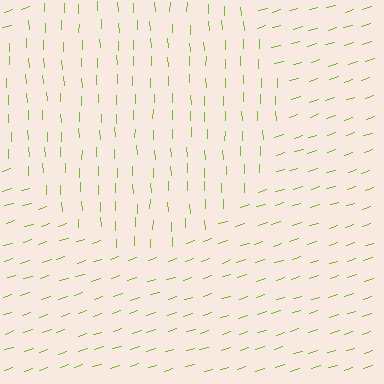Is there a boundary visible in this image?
Yes, there is a texture boundary formed by a change in line orientation.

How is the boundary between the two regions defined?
The boundary is defined purely by a change in line orientation (approximately 73 degrees difference). All lines are the same color and thickness.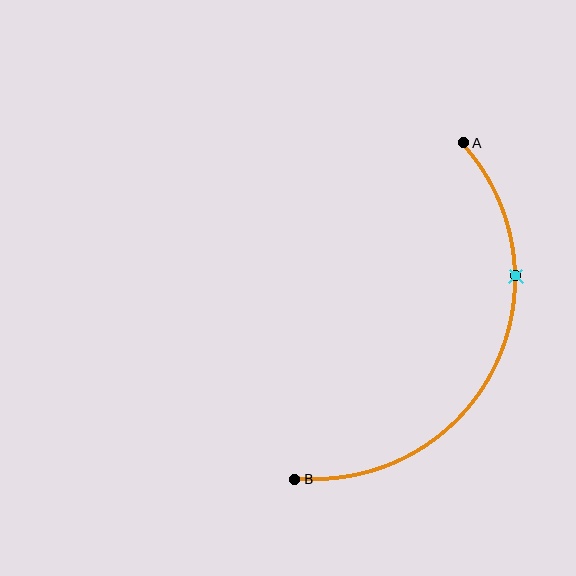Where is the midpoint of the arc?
The arc midpoint is the point on the curve farthest from the straight line joining A and B. It sits to the right of that line.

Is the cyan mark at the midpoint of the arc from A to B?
No. The cyan mark lies on the arc but is closer to endpoint A. The arc midpoint would be at the point on the curve equidistant along the arc from both A and B.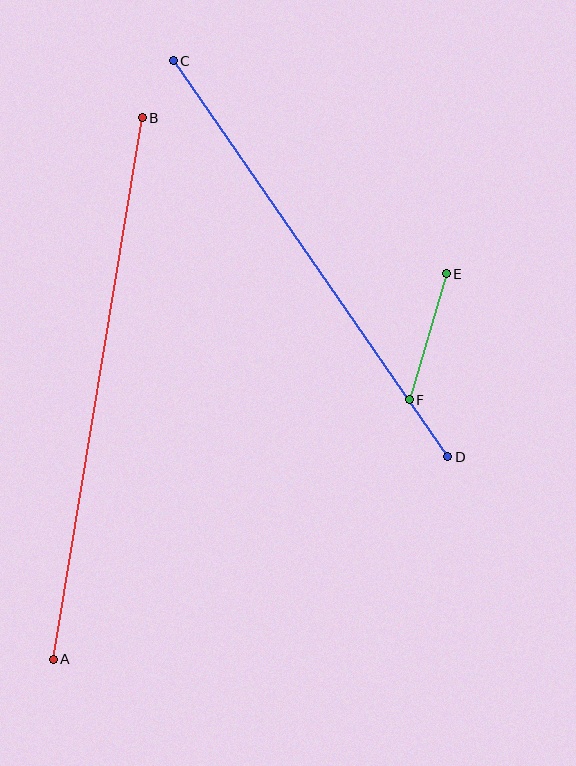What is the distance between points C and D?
The distance is approximately 482 pixels.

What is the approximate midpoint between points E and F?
The midpoint is at approximately (428, 337) pixels.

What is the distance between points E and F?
The distance is approximately 132 pixels.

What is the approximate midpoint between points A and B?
The midpoint is at approximately (98, 389) pixels.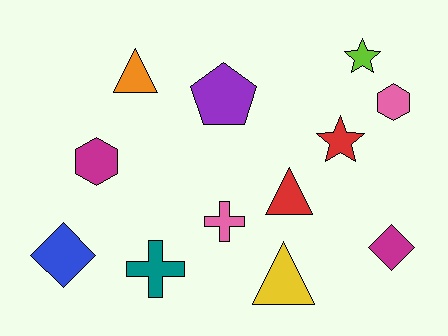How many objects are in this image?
There are 12 objects.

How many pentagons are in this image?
There is 1 pentagon.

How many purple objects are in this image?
There is 1 purple object.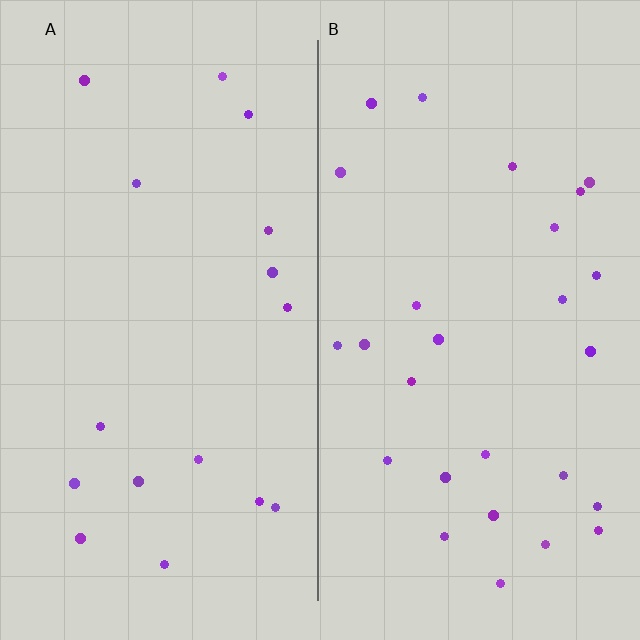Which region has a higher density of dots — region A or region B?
B (the right).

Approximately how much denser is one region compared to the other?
Approximately 1.6× — region B over region A.